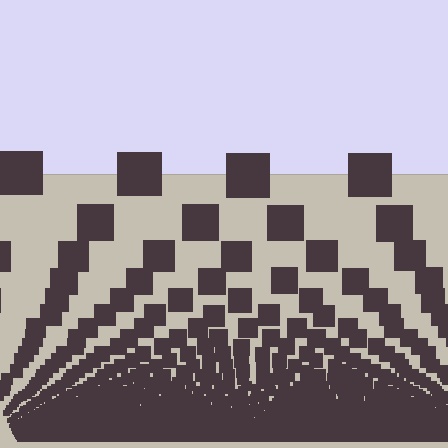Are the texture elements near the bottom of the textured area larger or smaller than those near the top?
Smaller. The gradient is inverted — elements near the bottom are smaller and denser.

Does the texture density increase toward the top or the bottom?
Density increases toward the bottom.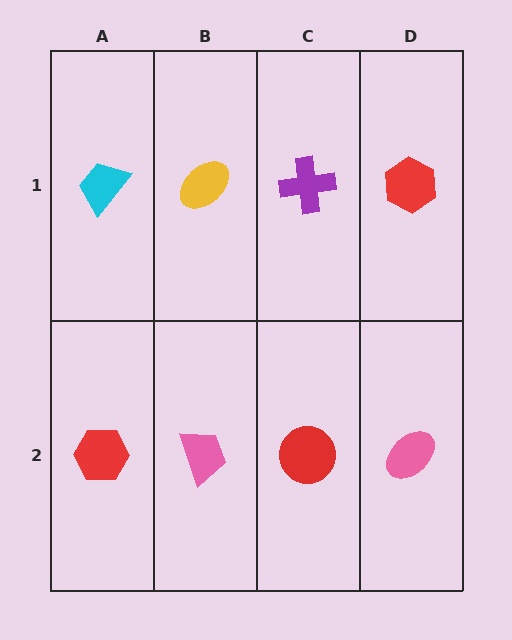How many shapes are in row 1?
4 shapes.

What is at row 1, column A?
A cyan trapezoid.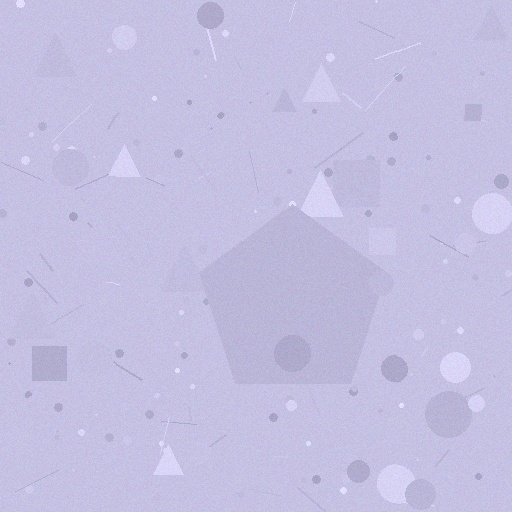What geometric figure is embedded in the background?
A pentagon is embedded in the background.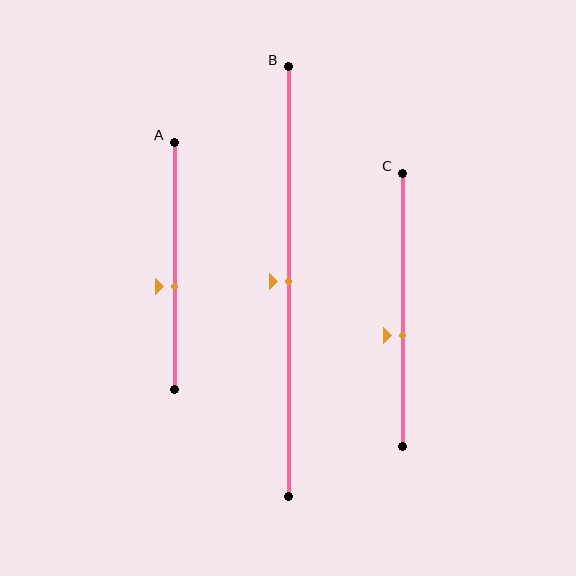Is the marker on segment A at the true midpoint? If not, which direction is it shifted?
No, the marker on segment A is shifted downward by about 8% of the segment length.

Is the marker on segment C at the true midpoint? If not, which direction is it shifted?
No, the marker on segment C is shifted downward by about 9% of the segment length.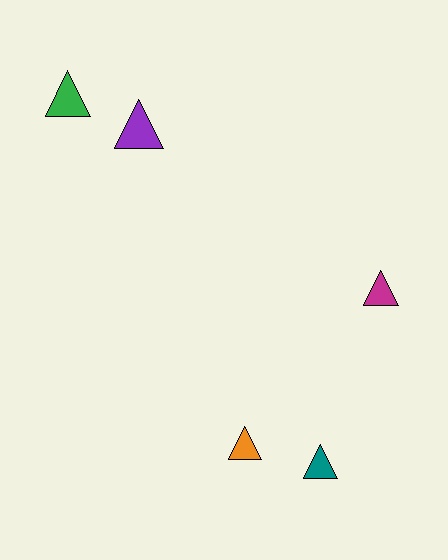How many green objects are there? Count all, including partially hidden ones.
There is 1 green object.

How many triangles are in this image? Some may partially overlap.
There are 5 triangles.